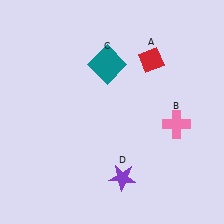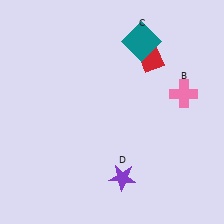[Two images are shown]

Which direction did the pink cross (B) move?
The pink cross (B) moved up.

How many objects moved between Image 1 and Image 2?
2 objects moved between the two images.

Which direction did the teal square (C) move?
The teal square (C) moved right.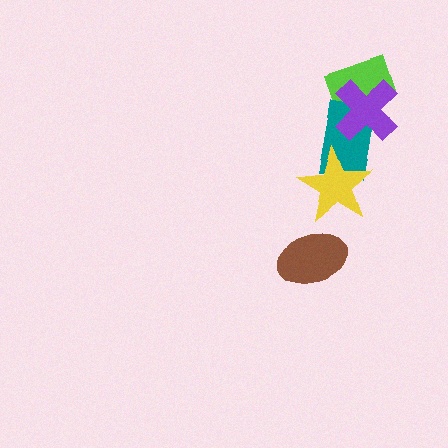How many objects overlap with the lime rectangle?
2 objects overlap with the lime rectangle.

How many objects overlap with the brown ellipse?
0 objects overlap with the brown ellipse.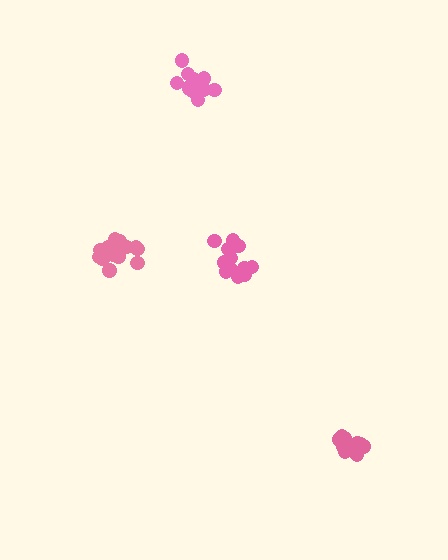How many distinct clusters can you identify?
There are 4 distinct clusters.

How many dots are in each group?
Group 1: 12 dots, Group 2: 13 dots, Group 3: 15 dots, Group 4: 15 dots (55 total).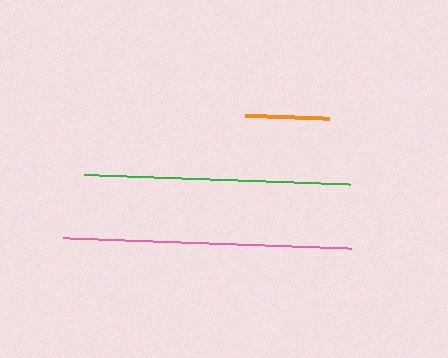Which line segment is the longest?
The pink line is the longest at approximately 288 pixels.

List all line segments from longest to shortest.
From longest to shortest: pink, green, orange.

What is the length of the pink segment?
The pink segment is approximately 288 pixels long.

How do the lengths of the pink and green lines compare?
The pink and green lines are approximately the same length.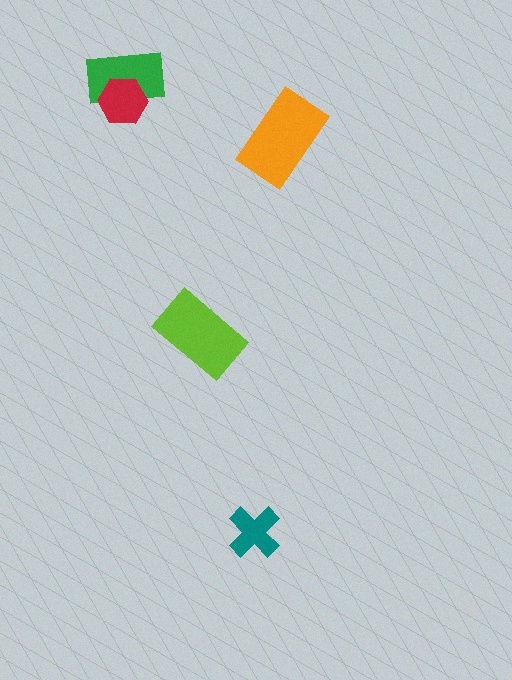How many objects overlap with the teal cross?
0 objects overlap with the teal cross.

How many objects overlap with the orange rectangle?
0 objects overlap with the orange rectangle.